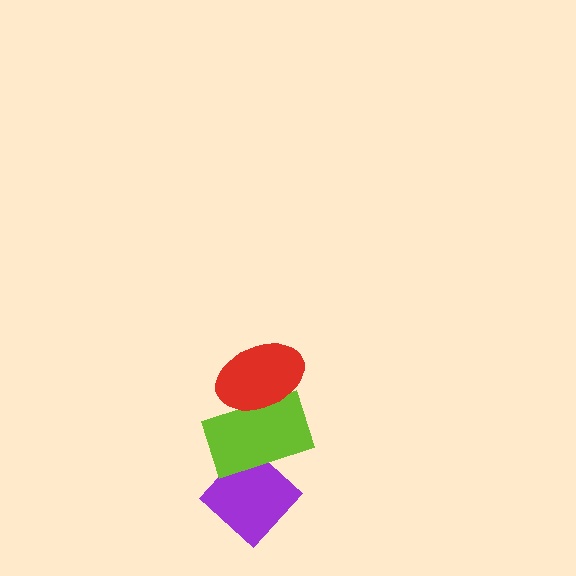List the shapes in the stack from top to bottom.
From top to bottom: the red ellipse, the lime rectangle, the purple diamond.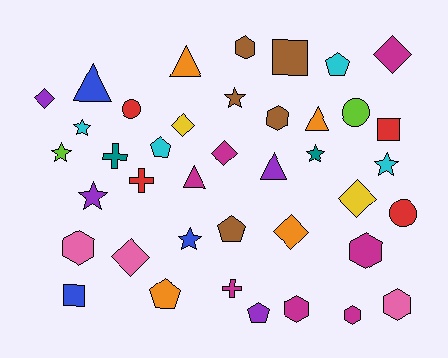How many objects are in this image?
There are 40 objects.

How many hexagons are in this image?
There are 7 hexagons.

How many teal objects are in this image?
There are 2 teal objects.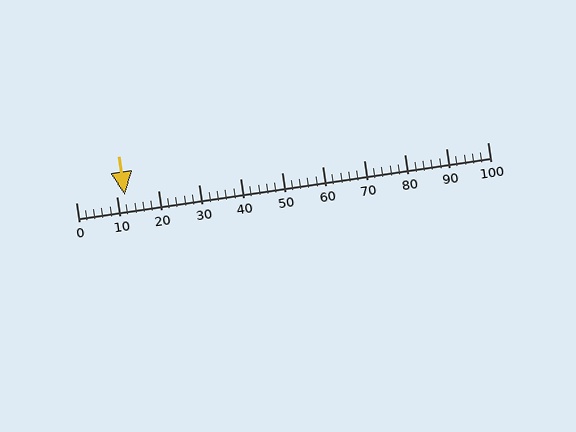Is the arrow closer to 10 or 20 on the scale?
The arrow is closer to 10.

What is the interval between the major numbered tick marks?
The major tick marks are spaced 10 units apart.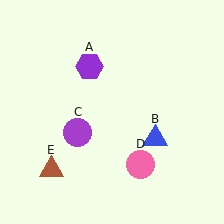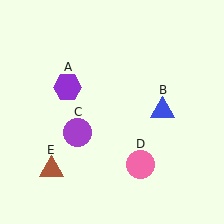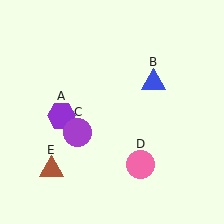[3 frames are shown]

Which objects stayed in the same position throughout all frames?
Purple circle (object C) and pink circle (object D) and brown triangle (object E) remained stationary.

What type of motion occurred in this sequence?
The purple hexagon (object A), blue triangle (object B) rotated counterclockwise around the center of the scene.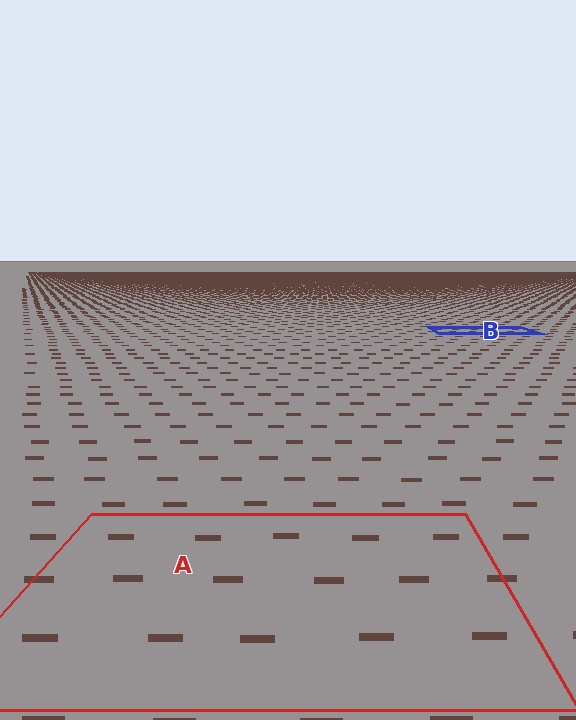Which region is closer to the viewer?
Region A is closer. The texture elements there are larger and more spread out.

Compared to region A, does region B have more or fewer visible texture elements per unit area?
Region B has more texture elements per unit area — they are packed more densely because it is farther away.